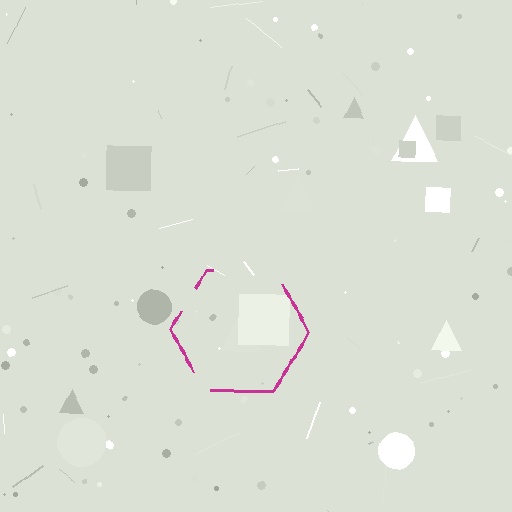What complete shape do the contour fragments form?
The contour fragments form a hexagon.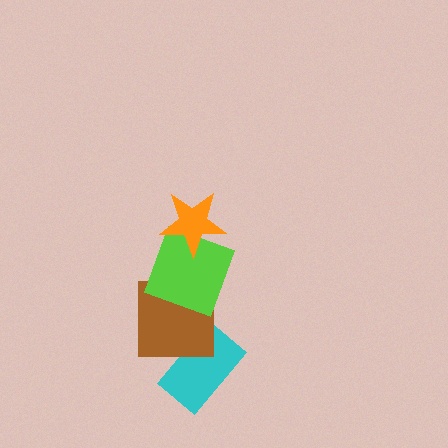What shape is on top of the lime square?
The orange star is on top of the lime square.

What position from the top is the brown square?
The brown square is 3rd from the top.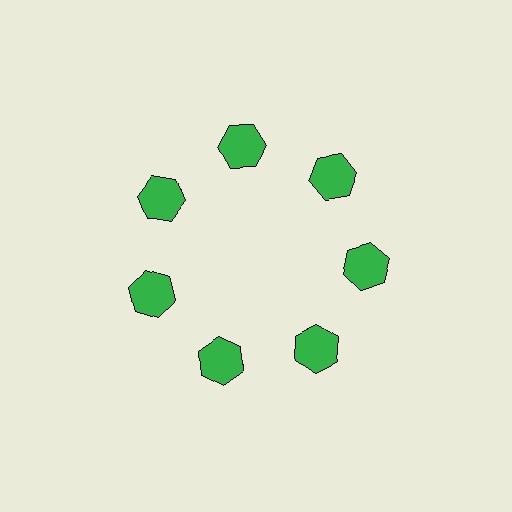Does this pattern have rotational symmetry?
Yes, this pattern has 7-fold rotational symmetry. It looks the same after rotating 51 degrees around the center.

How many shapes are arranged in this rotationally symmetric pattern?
There are 7 shapes, arranged in 7 groups of 1.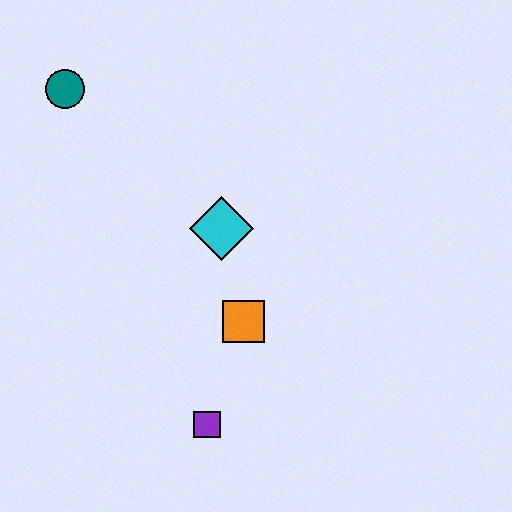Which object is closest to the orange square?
The cyan diamond is closest to the orange square.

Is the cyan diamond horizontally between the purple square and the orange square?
Yes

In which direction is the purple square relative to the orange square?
The purple square is below the orange square.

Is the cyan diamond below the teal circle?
Yes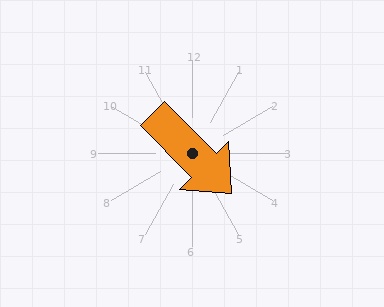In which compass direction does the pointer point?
Southeast.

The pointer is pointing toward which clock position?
Roughly 5 o'clock.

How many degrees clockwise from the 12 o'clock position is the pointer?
Approximately 135 degrees.